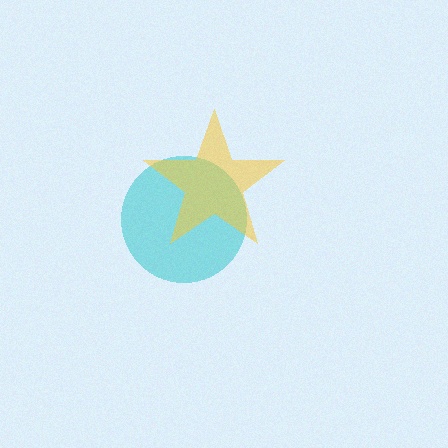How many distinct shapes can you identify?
There are 2 distinct shapes: a cyan circle, a yellow star.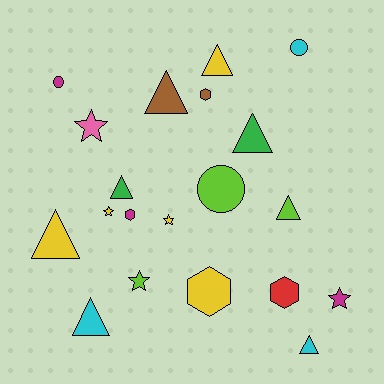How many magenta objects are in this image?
There are 3 magenta objects.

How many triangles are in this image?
There are 8 triangles.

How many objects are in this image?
There are 20 objects.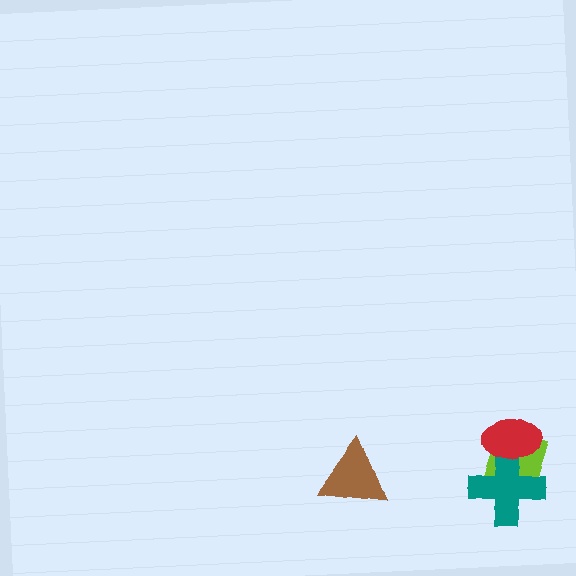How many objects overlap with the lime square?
2 objects overlap with the lime square.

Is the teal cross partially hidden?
Yes, it is partially covered by another shape.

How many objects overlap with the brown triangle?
0 objects overlap with the brown triangle.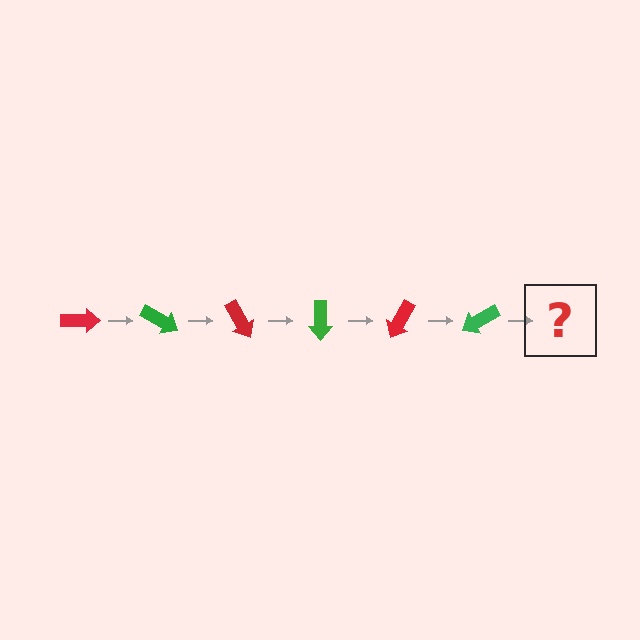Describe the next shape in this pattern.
It should be a red arrow, rotated 180 degrees from the start.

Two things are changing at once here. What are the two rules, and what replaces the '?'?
The two rules are that it rotates 30 degrees each step and the color cycles through red and green. The '?' should be a red arrow, rotated 180 degrees from the start.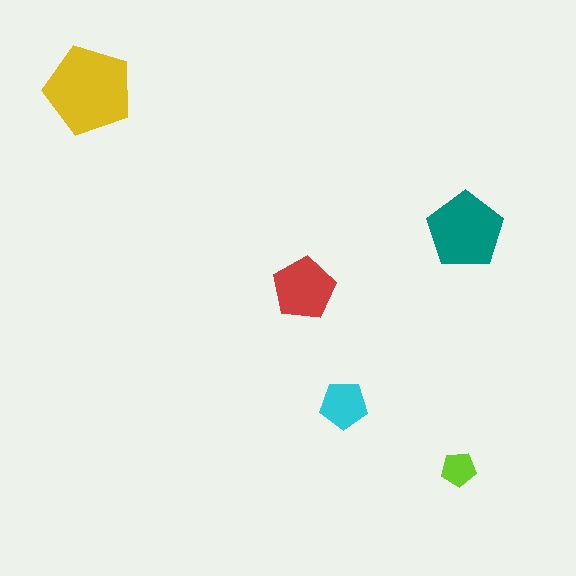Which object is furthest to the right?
The teal pentagon is rightmost.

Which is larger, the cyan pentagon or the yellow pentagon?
The yellow one.